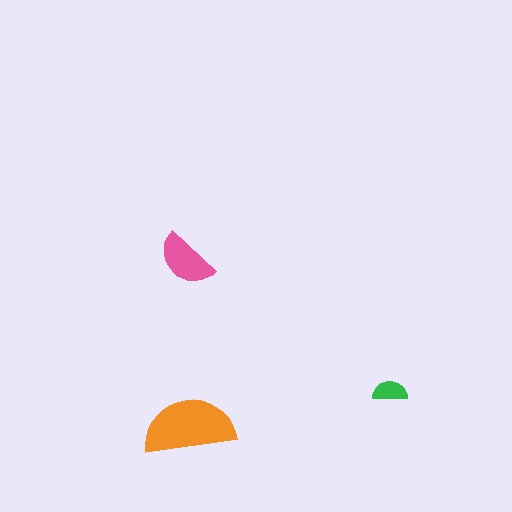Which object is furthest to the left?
The pink semicircle is leftmost.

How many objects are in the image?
There are 3 objects in the image.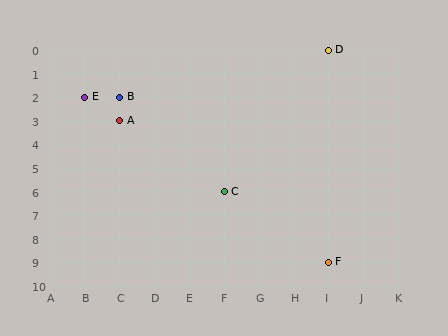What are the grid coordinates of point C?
Point C is at grid coordinates (F, 6).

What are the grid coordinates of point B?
Point B is at grid coordinates (C, 2).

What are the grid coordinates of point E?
Point E is at grid coordinates (B, 2).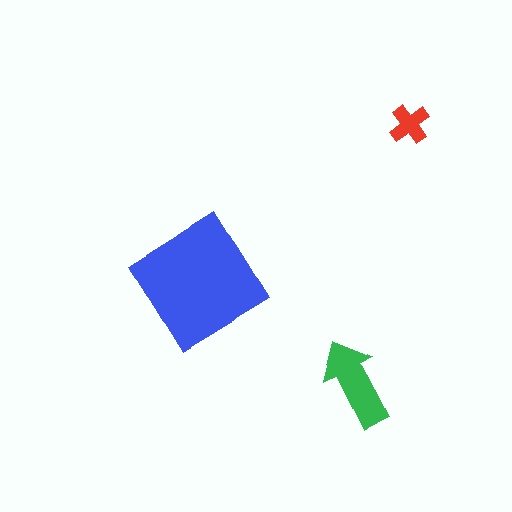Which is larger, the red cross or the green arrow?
The green arrow.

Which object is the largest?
The blue diamond.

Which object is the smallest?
The red cross.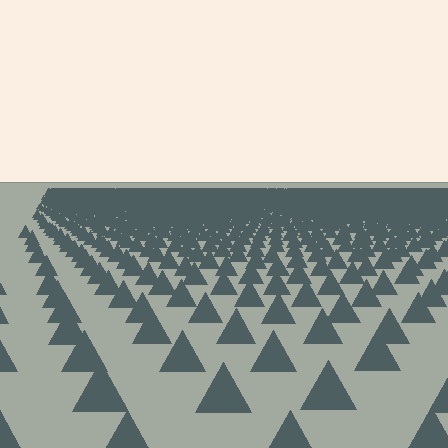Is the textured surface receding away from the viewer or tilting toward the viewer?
The surface is receding away from the viewer. Texture elements get smaller and denser toward the top.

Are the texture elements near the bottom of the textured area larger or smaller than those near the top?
Larger. Near the bottom, elements are closer to the viewer and appear at a bigger on-screen size.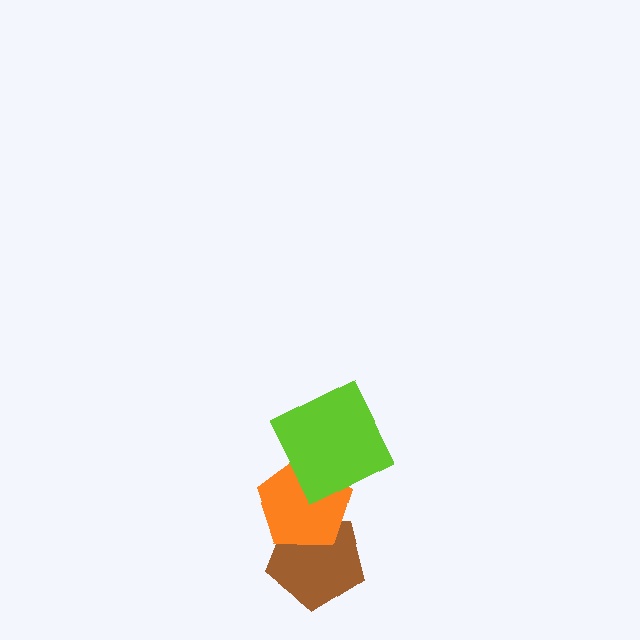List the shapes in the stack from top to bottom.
From top to bottom: the lime square, the orange pentagon, the brown pentagon.